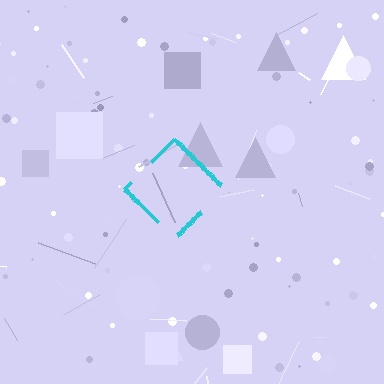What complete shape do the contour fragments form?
The contour fragments form a diamond.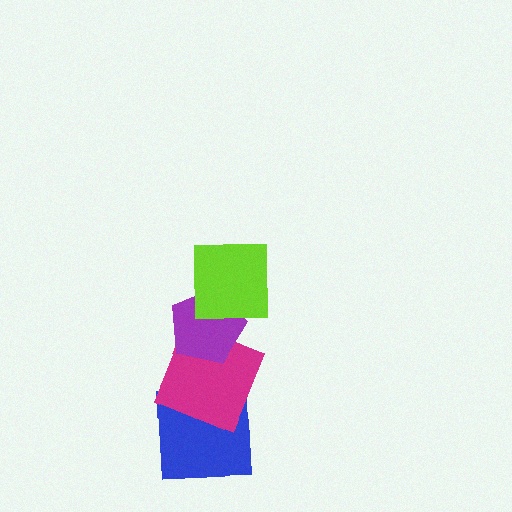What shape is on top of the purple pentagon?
The lime square is on top of the purple pentagon.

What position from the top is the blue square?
The blue square is 4th from the top.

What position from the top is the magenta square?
The magenta square is 3rd from the top.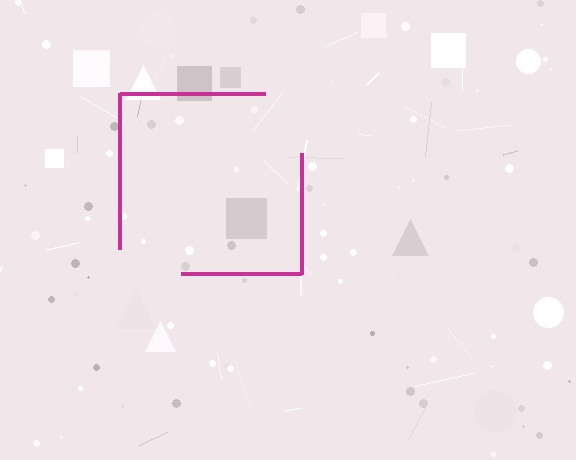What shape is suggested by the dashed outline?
The dashed outline suggests a square.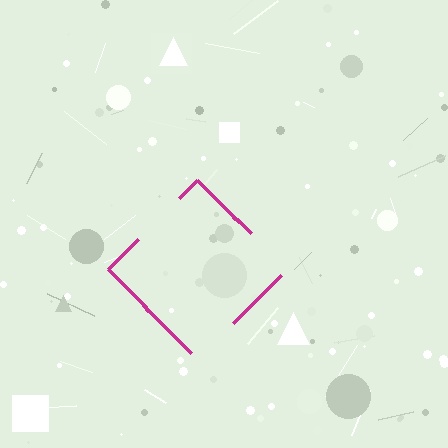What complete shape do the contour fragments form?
The contour fragments form a diamond.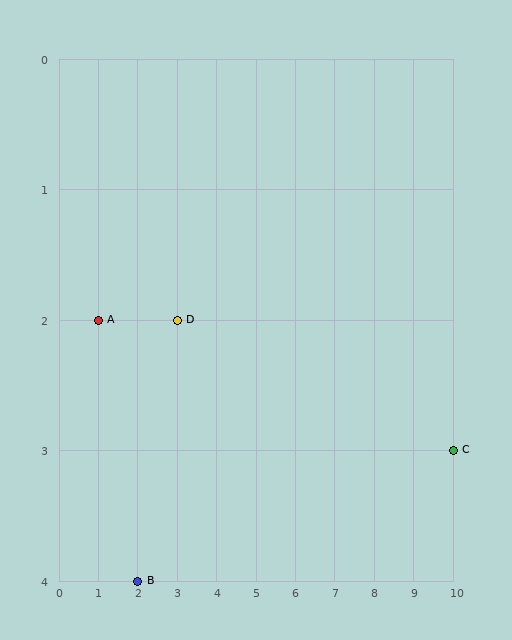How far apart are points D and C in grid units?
Points D and C are 7 columns and 1 row apart (about 7.1 grid units diagonally).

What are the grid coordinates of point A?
Point A is at grid coordinates (1, 2).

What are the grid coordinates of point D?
Point D is at grid coordinates (3, 2).